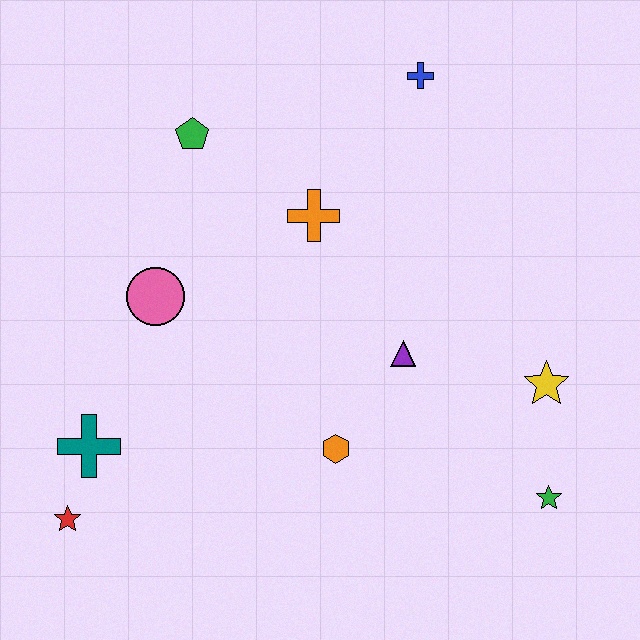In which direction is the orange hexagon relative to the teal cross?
The orange hexagon is to the right of the teal cross.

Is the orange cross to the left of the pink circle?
No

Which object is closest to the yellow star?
The green star is closest to the yellow star.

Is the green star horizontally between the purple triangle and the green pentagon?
No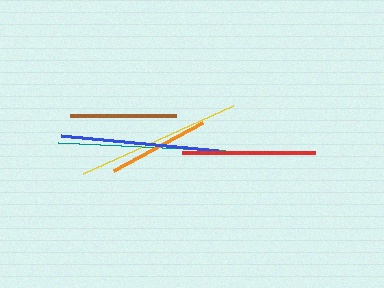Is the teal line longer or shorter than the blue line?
The teal line is longer than the blue line.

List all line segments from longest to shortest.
From longest to shortest: teal, yellow, blue, red, brown, orange.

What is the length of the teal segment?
The teal segment is approximately 167 pixels long.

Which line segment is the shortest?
The orange line is the shortest at approximately 101 pixels.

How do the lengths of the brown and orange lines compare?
The brown and orange lines are approximately the same length.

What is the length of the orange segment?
The orange segment is approximately 101 pixels long.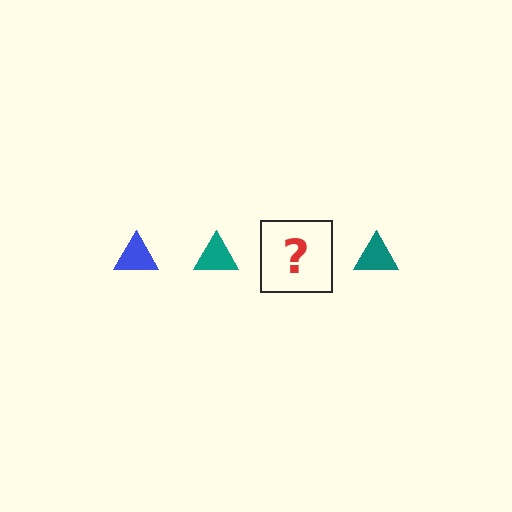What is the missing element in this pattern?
The missing element is a blue triangle.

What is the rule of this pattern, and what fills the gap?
The rule is that the pattern cycles through blue, teal triangles. The gap should be filled with a blue triangle.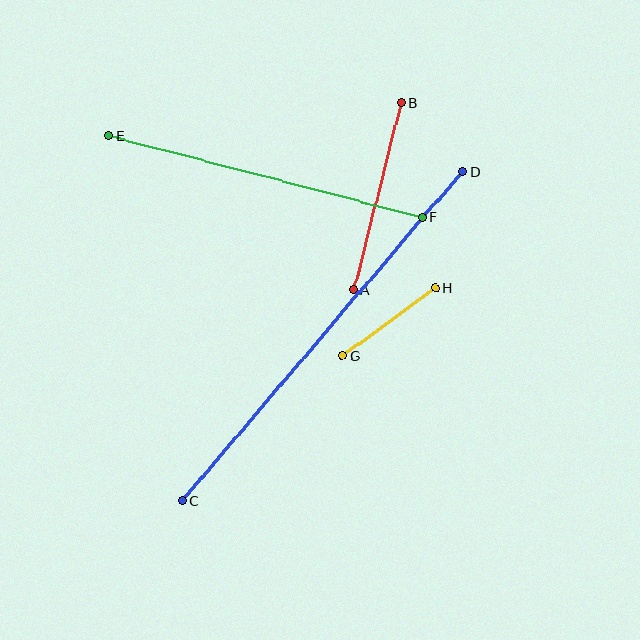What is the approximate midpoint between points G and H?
The midpoint is at approximately (389, 322) pixels.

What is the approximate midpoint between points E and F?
The midpoint is at approximately (266, 177) pixels.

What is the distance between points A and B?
The distance is approximately 193 pixels.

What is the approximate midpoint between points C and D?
The midpoint is at approximately (322, 336) pixels.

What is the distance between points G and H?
The distance is approximately 116 pixels.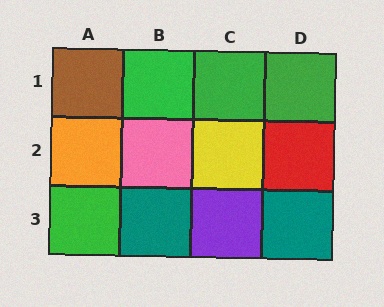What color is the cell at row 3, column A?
Green.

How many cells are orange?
1 cell is orange.